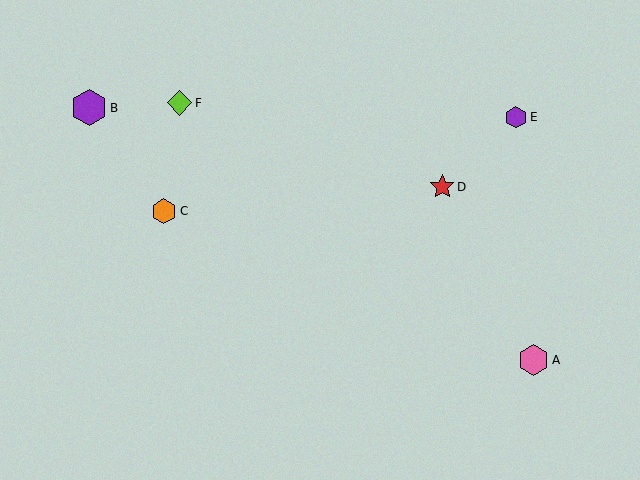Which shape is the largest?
The purple hexagon (labeled B) is the largest.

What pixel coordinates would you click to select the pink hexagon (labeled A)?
Click at (534, 360) to select the pink hexagon A.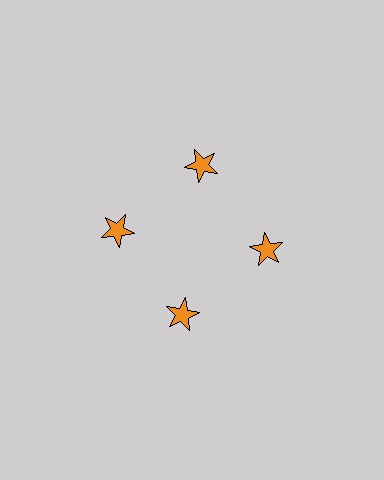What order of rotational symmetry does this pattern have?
This pattern has 4-fold rotational symmetry.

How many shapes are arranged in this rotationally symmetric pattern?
There are 4 shapes, arranged in 4 groups of 1.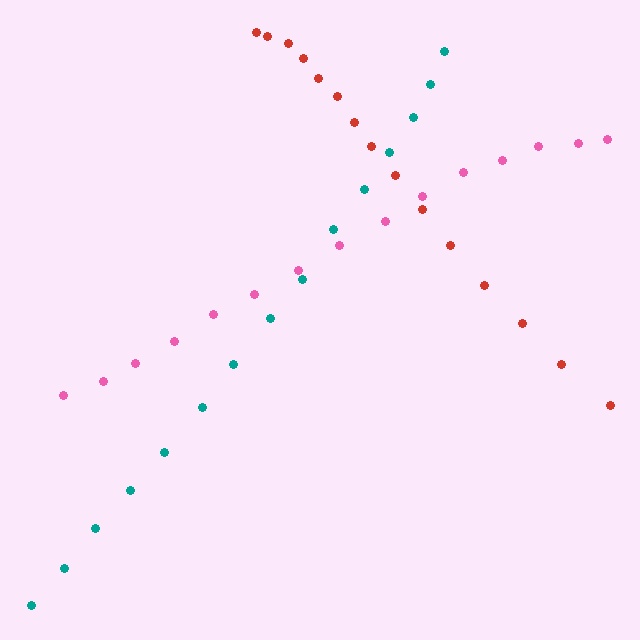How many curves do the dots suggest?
There are 3 distinct paths.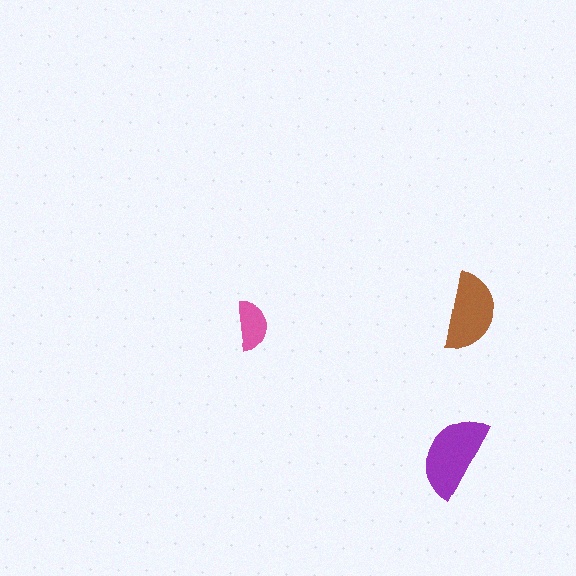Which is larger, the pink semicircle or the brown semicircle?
The brown one.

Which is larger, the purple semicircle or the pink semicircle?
The purple one.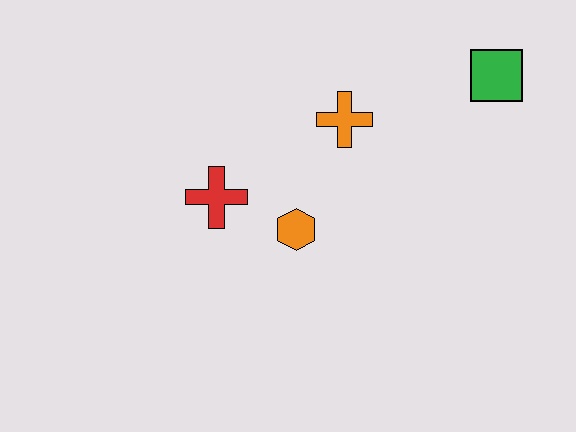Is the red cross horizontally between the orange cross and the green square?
No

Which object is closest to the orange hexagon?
The red cross is closest to the orange hexagon.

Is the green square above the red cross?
Yes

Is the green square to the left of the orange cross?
No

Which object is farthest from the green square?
The red cross is farthest from the green square.